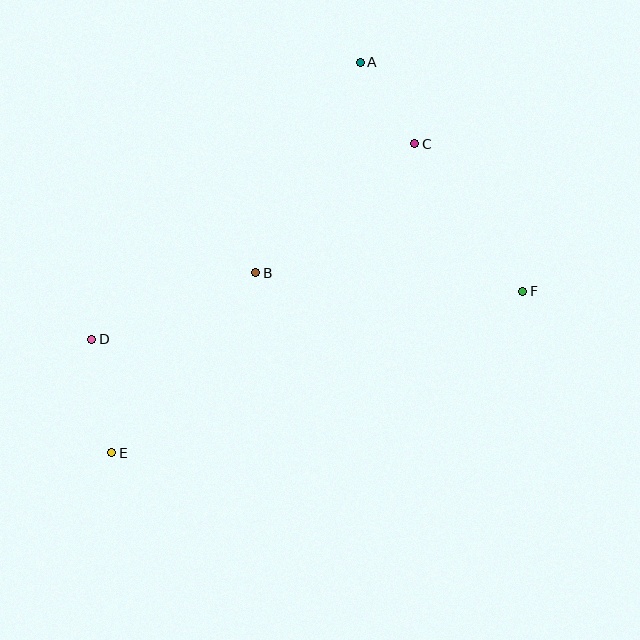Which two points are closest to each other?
Points A and C are closest to each other.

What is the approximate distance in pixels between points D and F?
The distance between D and F is approximately 433 pixels.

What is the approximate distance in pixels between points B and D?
The distance between B and D is approximately 177 pixels.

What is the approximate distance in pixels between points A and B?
The distance between A and B is approximately 235 pixels.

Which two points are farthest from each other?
Points A and E are farthest from each other.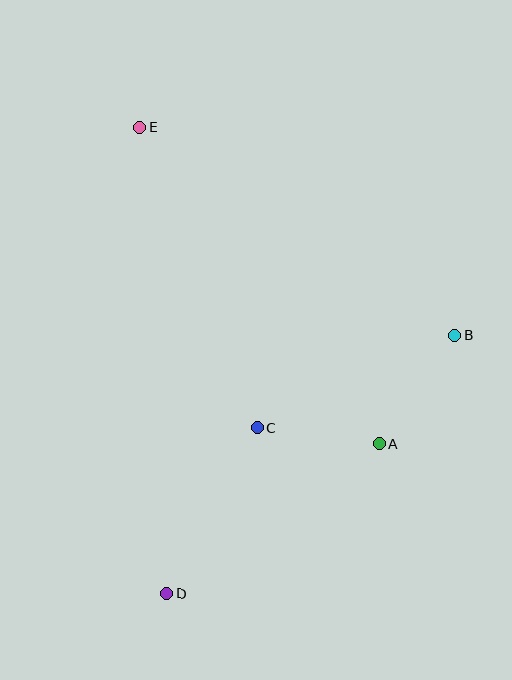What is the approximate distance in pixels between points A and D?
The distance between A and D is approximately 260 pixels.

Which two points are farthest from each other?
Points D and E are farthest from each other.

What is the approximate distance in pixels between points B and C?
The distance between B and C is approximately 218 pixels.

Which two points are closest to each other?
Points A and C are closest to each other.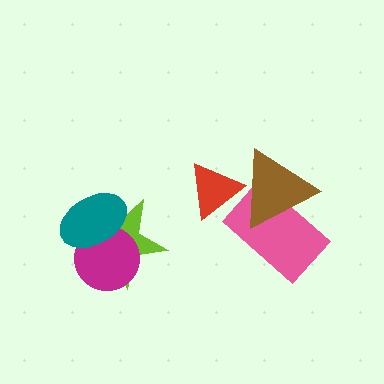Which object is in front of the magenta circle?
The teal ellipse is in front of the magenta circle.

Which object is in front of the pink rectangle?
The brown triangle is in front of the pink rectangle.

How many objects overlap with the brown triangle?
2 objects overlap with the brown triangle.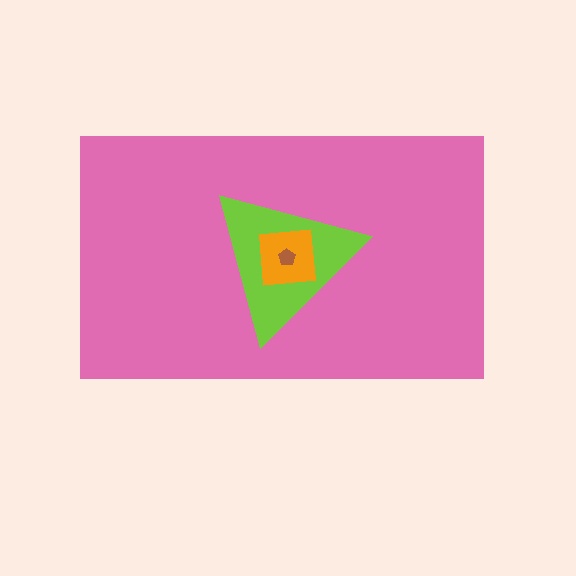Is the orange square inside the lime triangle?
Yes.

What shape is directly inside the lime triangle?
The orange square.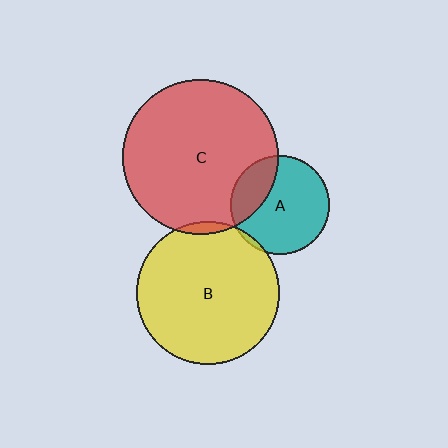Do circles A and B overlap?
Yes.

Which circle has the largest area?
Circle C (red).